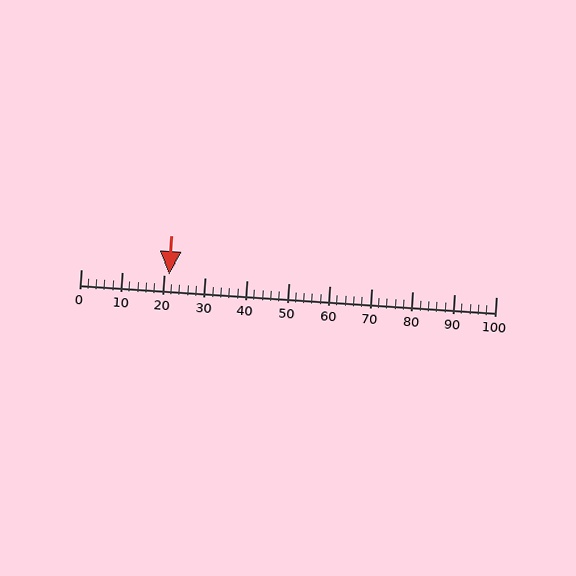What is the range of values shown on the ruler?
The ruler shows values from 0 to 100.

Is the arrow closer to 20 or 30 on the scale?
The arrow is closer to 20.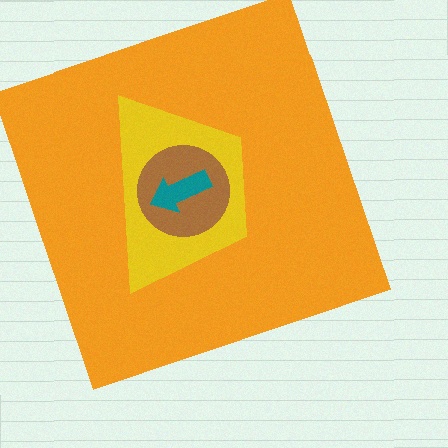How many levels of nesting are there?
4.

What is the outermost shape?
The orange square.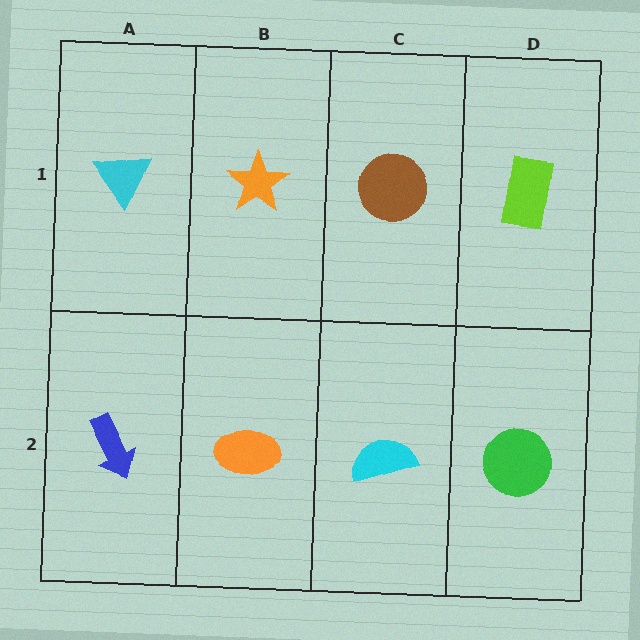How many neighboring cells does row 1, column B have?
3.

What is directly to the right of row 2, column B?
A cyan semicircle.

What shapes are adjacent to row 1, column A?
A blue arrow (row 2, column A), an orange star (row 1, column B).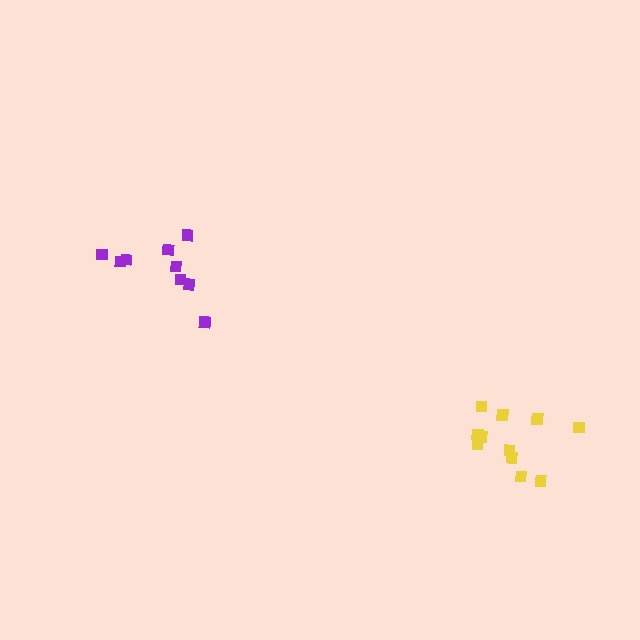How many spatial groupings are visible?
There are 2 spatial groupings.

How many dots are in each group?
Group 1: 9 dots, Group 2: 12 dots (21 total).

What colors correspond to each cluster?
The clusters are colored: purple, yellow.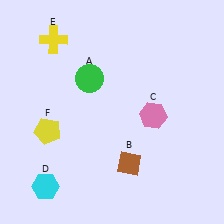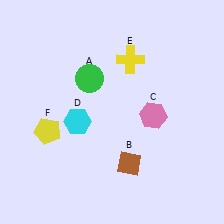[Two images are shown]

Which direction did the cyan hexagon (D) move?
The cyan hexagon (D) moved up.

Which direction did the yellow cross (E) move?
The yellow cross (E) moved right.